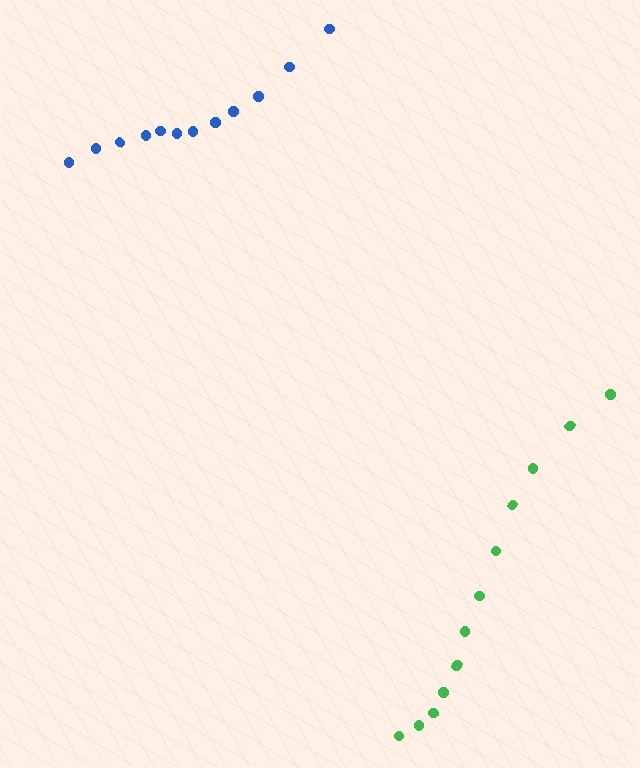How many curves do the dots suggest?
There are 2 distinct paths.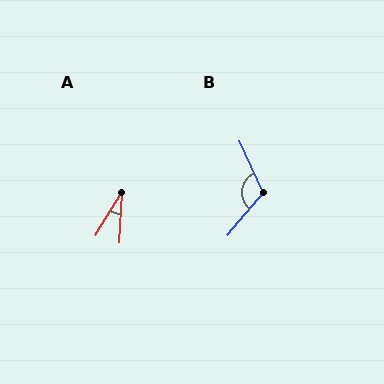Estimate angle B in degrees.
Approximately 116 degrees.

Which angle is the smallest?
A, at approximately 28 degrees.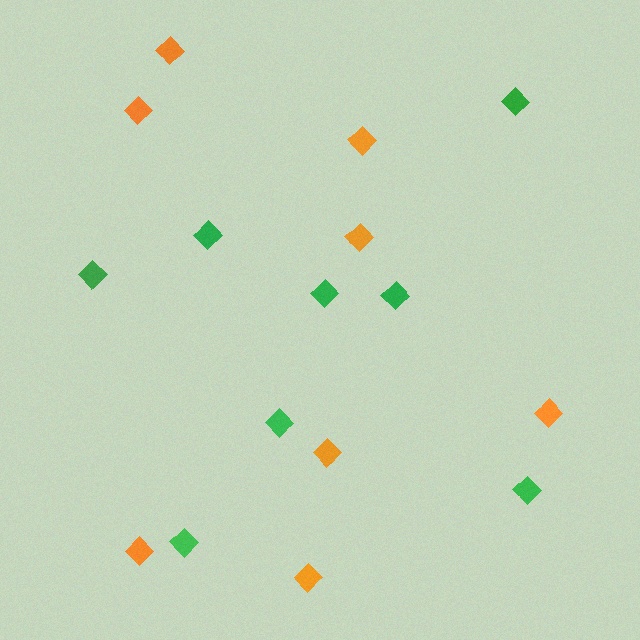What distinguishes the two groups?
There are 2 groups: one group of green diamonds (8) and one group of orange diamonds (8).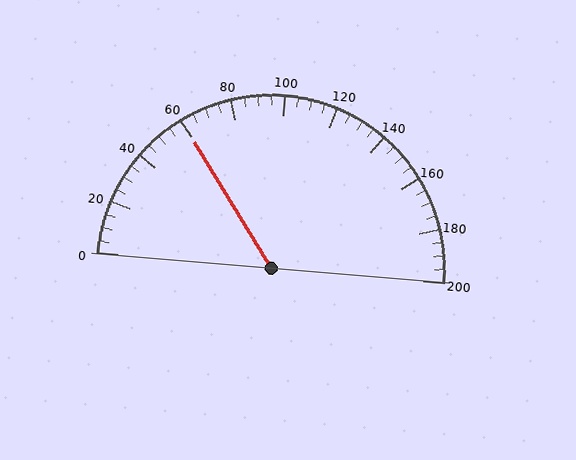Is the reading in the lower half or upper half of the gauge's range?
The reading is in the lower half of the range (0 to 200).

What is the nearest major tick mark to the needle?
The nearest major tick mark is 60.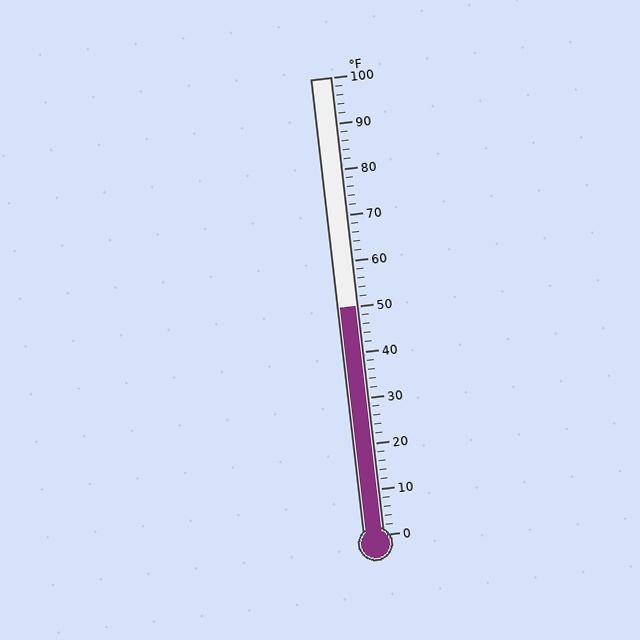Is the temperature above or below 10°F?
The temperature is above 10°F.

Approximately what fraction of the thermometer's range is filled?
The thermometer is filled to approximately 50% of its range.